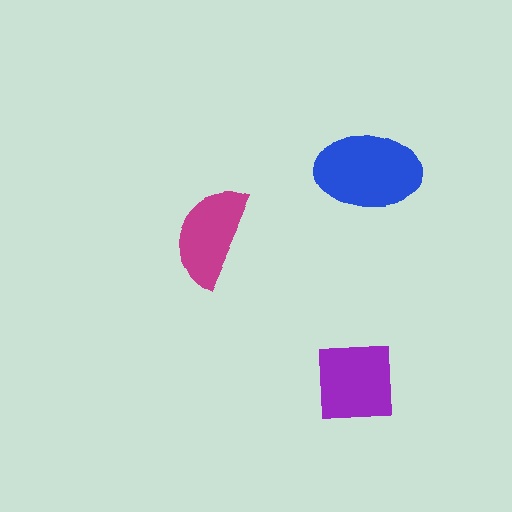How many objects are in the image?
There are 3 objects in the image.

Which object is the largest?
The blue ellipse.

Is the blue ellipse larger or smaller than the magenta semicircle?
Larger.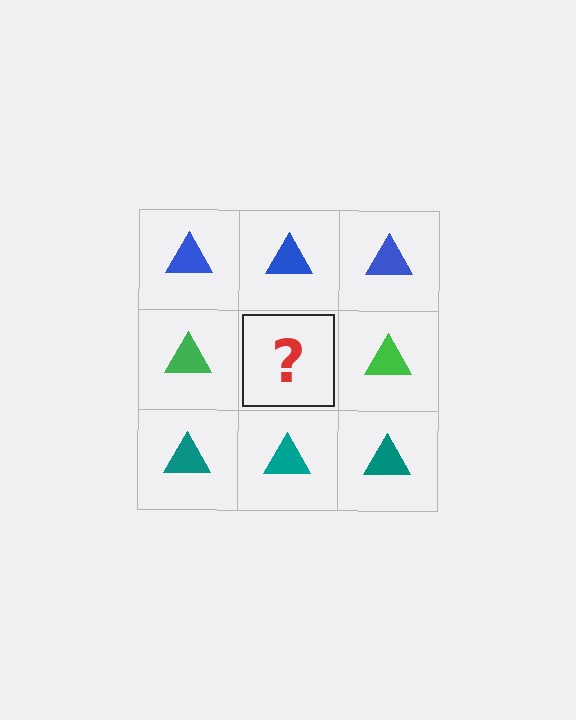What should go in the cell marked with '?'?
The missing cell should contain a green triangle.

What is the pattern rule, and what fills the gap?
The rule is that each row has a consistent color. The gap should be filled with a green triangle.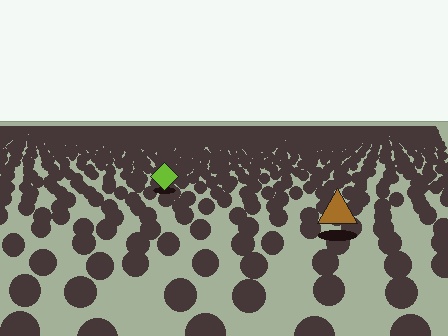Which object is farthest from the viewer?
The lime diamond is farthest from the viewer. It appears smaller and the ground texture around it is denser.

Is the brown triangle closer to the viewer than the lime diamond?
Yes. The brown triangle is closer — you can tell from the texture gradient: the ground texture is coarser near it.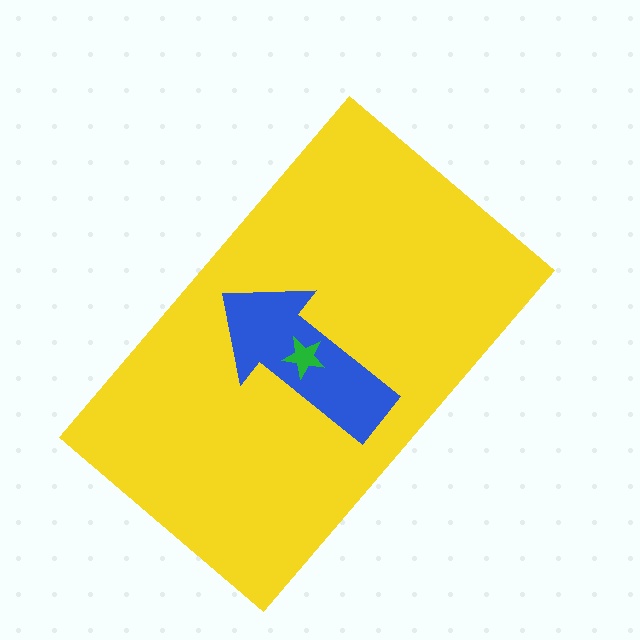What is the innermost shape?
The green star.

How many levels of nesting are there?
3.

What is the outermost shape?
The yellow rectangle.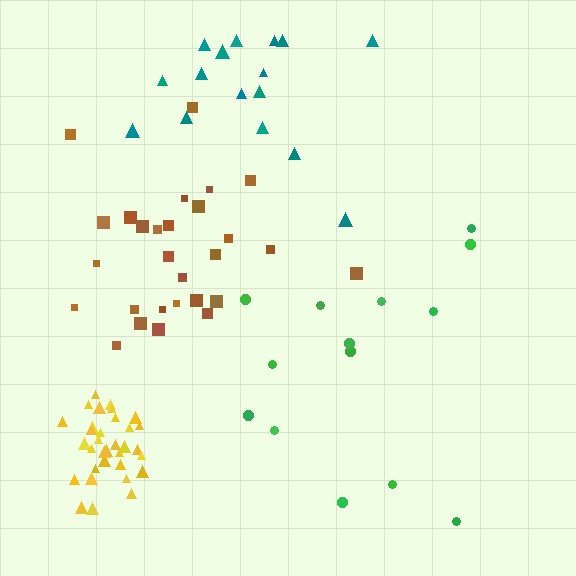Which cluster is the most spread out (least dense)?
Green.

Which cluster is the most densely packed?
Yellow.